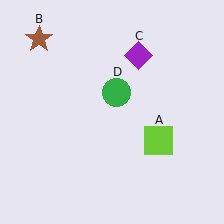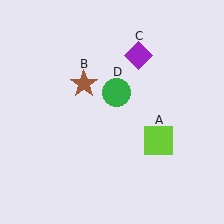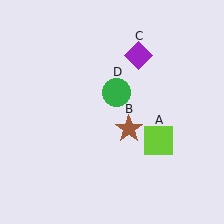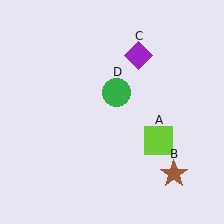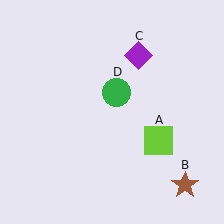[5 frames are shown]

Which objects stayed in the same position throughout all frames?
Lime square (object A) and purple diamond (object C) and green circle (object D) remained stationary.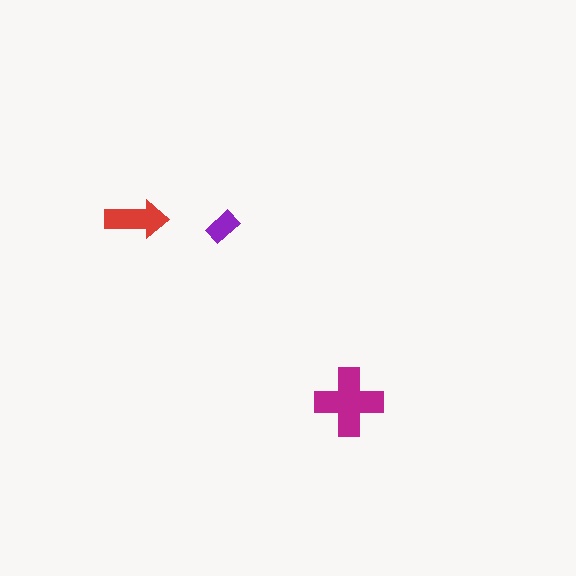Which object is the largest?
The magenta cross.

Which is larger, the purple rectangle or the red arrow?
The red arrow.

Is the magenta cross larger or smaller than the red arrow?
Larger.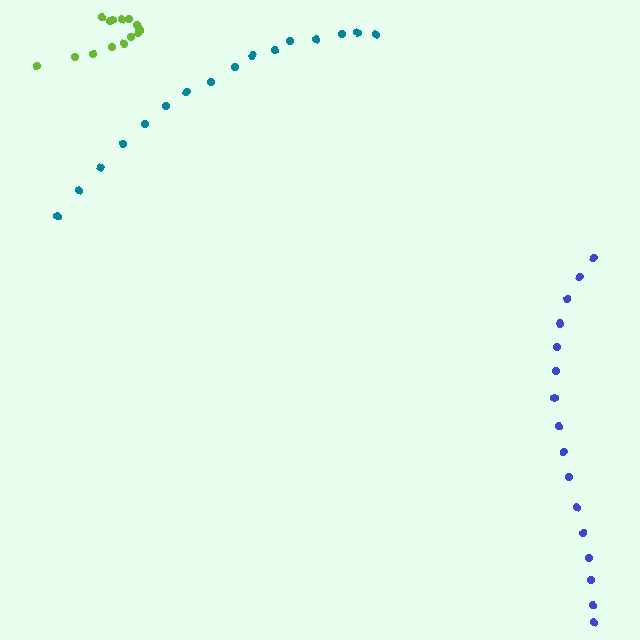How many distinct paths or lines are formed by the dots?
There are 3 distinct paths.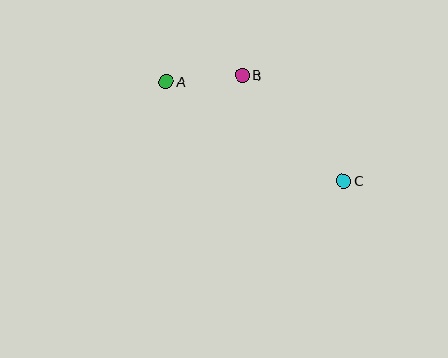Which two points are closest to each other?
Points A and B are closest to each other.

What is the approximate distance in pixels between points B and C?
The distance between B and C is approximately 147 pixels.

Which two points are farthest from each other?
Points A and C are farthest from each other.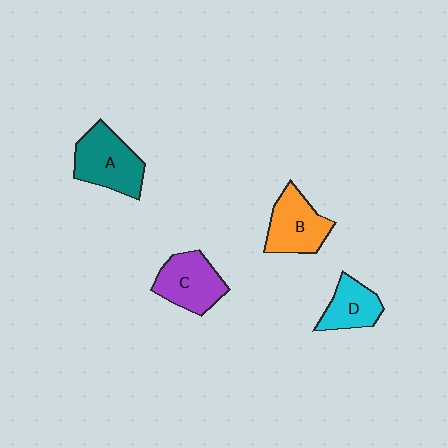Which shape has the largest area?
Shape A (teal).